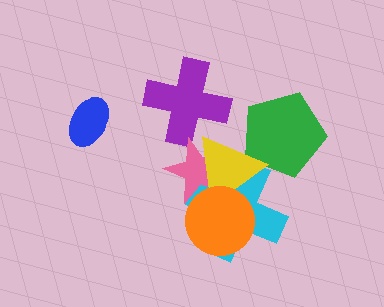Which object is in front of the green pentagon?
The yellow triangle is in front of the green pentagon.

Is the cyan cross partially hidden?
Yes, it is partially covered by another shape.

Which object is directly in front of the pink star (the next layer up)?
The yellow triangle is directly in front of the pink star.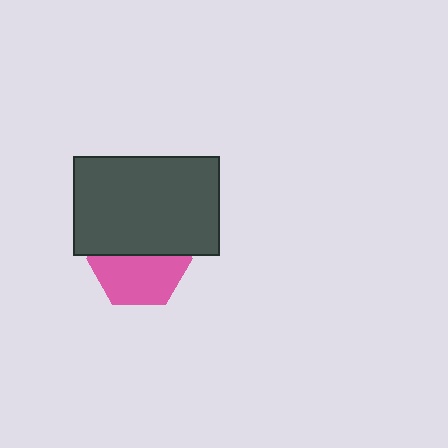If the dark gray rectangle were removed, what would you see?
You would see the complete pink hexagon.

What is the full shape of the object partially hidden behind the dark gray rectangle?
The partially hidden object is a pink hexagon.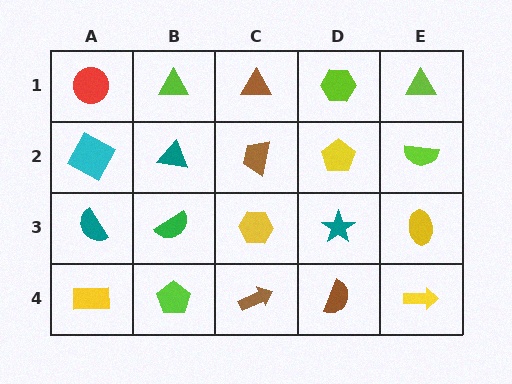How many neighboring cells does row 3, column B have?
4.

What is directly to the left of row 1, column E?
A lime hexagon.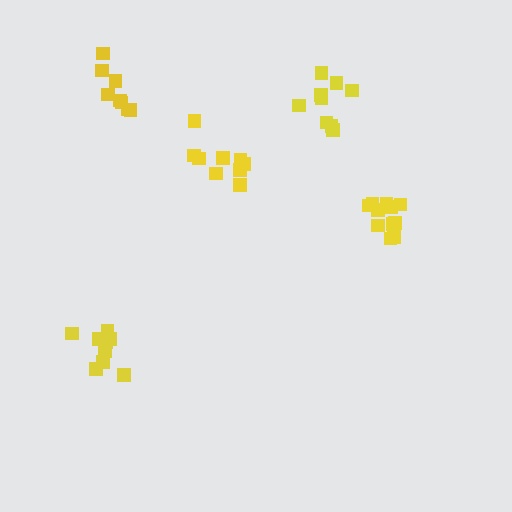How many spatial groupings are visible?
There are 5 spatial groupings.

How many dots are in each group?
Group 1: 11 dots, Group 2: 9 dots, Group 3: 9 dots, Group 4: 8 dots, Group 5: 9 dots (46 total).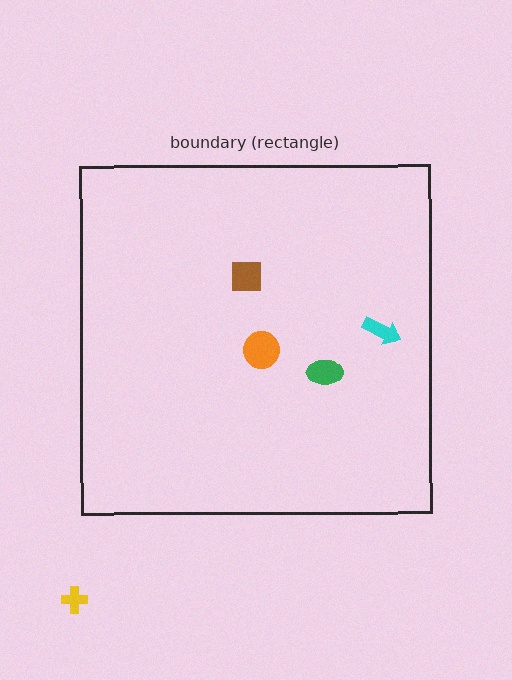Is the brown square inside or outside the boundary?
Inside.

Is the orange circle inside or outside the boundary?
Inside.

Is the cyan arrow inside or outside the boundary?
Inside.